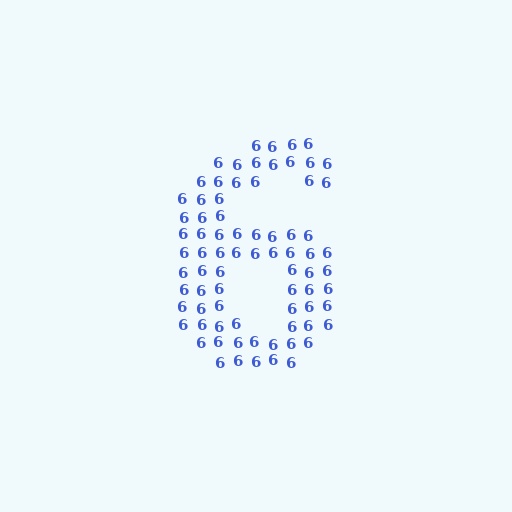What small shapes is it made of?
It is made of small digit 6's.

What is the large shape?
The large shape is the digit 6.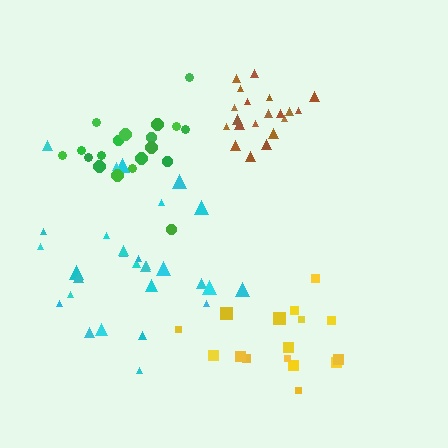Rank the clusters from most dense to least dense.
brown, green, cyan, yellow.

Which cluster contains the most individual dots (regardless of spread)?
Cyan (29).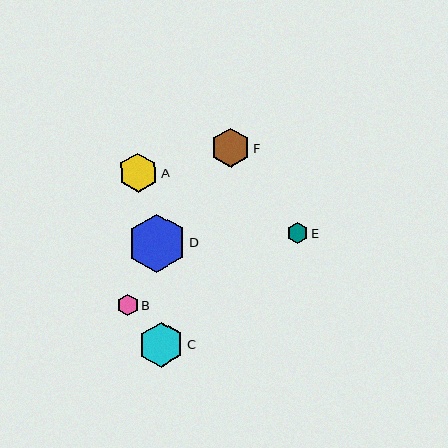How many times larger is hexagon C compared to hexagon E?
Hexagon C is approximately 2.2 times the size of hexagon E.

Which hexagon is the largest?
Hexagon D is the largest with a size of approximately 59 pixels.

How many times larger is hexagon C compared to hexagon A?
Hexagon C is approximately 1.2 times the size of hexagon A.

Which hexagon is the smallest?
Hexagon E is the smallest with a size of approximately 21 pixels.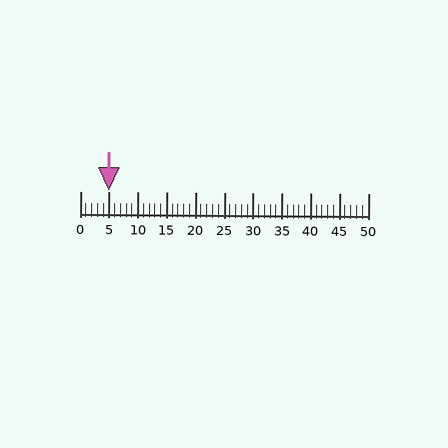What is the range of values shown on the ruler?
The ruler shows values from 0 to 50.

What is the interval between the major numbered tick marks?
The major tick marks are spaced 5 units apart.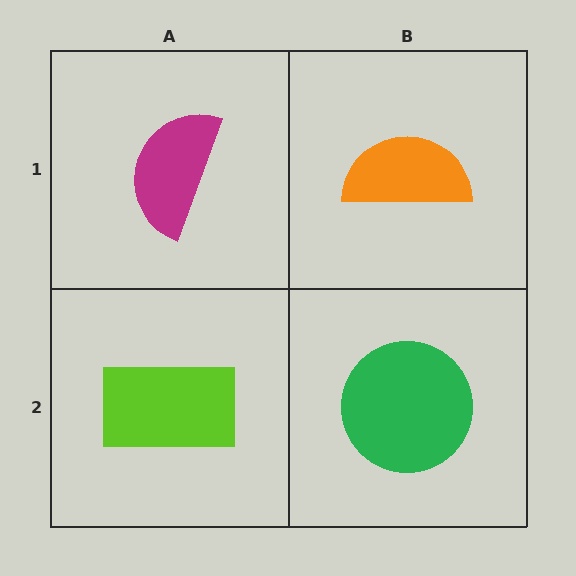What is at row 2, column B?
A green circle.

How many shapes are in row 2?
2 shapes.